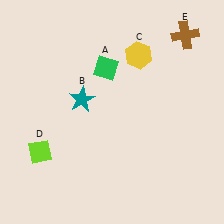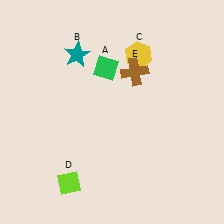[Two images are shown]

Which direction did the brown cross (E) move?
The brown cross (E) moved left.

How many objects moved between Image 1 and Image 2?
3 objects moved between the two images.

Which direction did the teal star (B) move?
The teal star (B) moved up.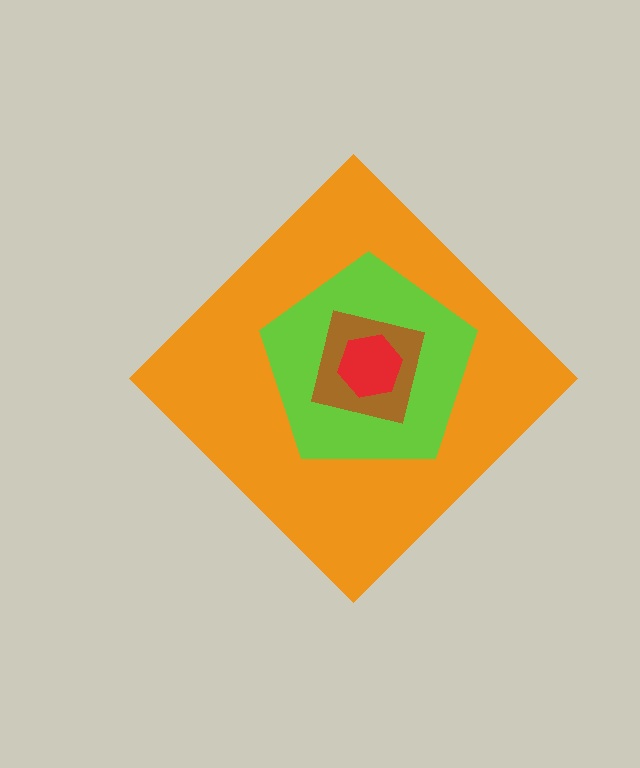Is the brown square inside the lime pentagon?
Yes.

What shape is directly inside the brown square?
The red hexagon.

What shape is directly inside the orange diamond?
The lime pentagon.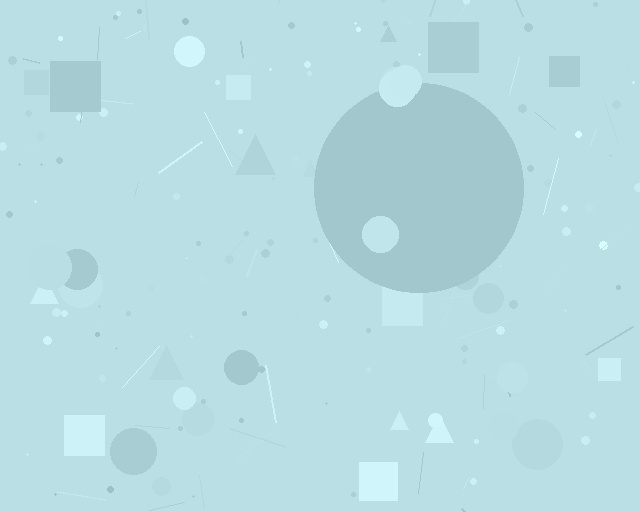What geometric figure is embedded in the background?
A circle is embedded in the background.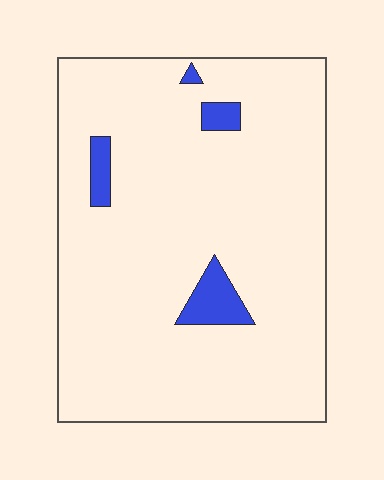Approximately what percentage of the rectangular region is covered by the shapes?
Approximately 5%.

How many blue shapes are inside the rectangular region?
4.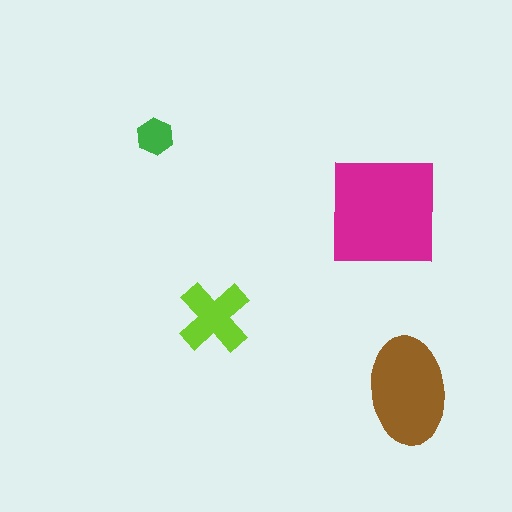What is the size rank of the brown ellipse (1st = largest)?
2nd.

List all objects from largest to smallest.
The magenta square, the brown ellipse, the lime cross, the green hexagon.